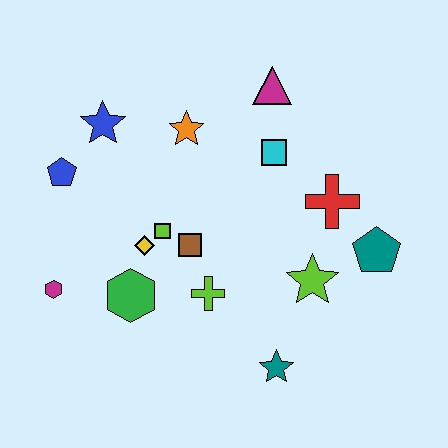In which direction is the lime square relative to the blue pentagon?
The lime square is to the right of the blue pentagon.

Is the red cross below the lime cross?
No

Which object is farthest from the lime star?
The blue pentagon is farthest from the lime star.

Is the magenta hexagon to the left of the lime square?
Yes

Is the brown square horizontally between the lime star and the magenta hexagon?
Yes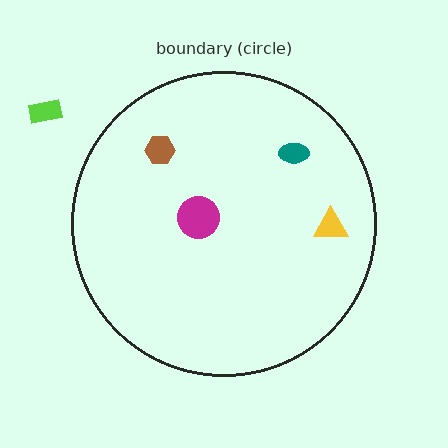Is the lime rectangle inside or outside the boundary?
Outside.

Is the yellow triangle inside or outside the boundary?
Inside.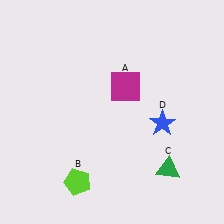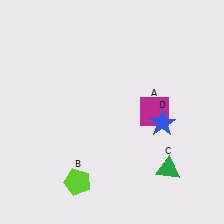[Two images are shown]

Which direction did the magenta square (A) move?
The magenta square (A) moved right.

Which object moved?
The magenta square (A) moved right.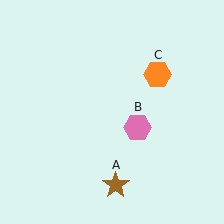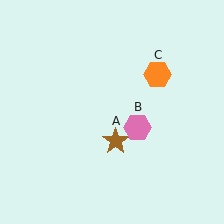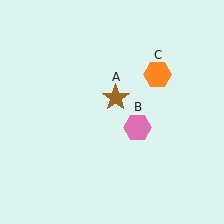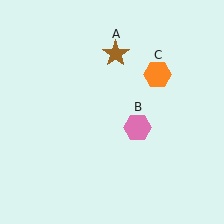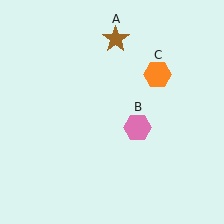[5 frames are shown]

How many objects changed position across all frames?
1 object changed position: brown star (object A).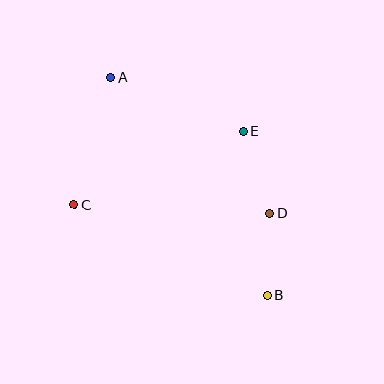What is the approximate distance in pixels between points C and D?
The distance between C and D is approximately 195 pixels.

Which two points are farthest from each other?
Points A and B are farthest from each other.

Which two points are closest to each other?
Points B and D are closest to each other.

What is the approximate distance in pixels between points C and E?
The distance between C and E is approximately 184 pixels.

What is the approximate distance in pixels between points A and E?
The distance between A and E is approximately 143 pixels.